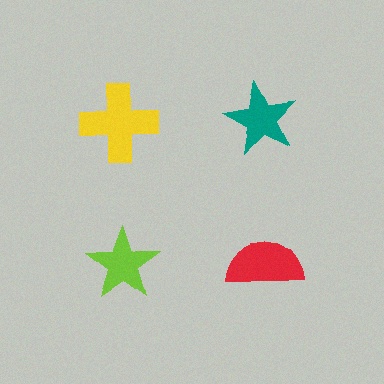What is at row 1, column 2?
A teal star.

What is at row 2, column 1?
A lime star.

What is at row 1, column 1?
A yellow cross.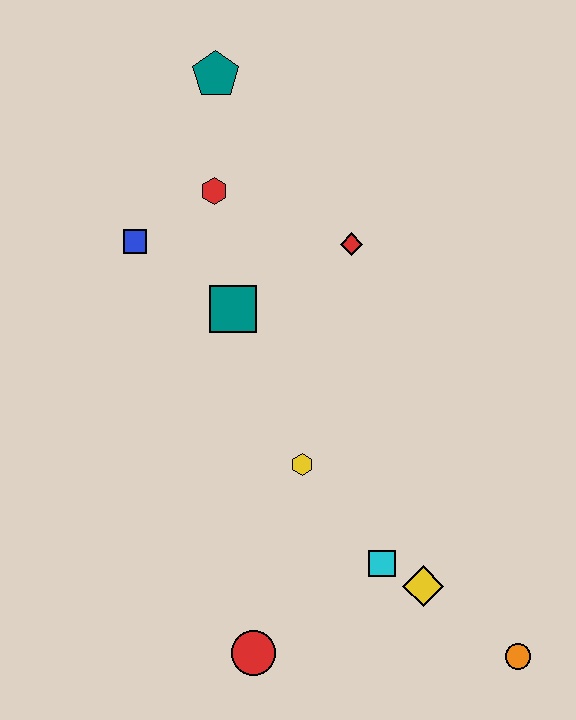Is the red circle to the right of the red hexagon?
Yes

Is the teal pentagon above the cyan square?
Yes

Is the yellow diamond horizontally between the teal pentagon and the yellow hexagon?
No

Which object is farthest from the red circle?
The teal pentagon is farthest from the red circle.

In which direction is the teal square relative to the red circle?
The teal square is above the red circle.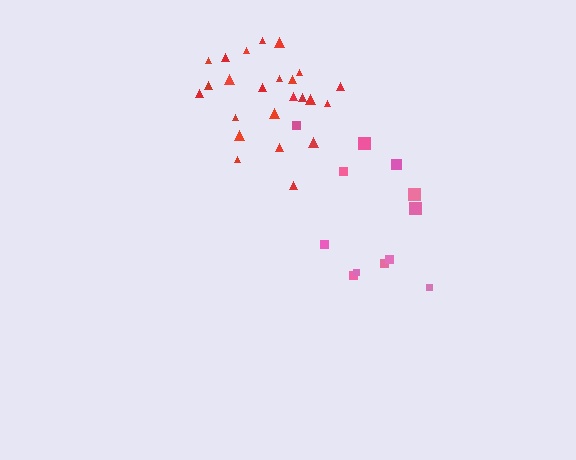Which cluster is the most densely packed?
Red.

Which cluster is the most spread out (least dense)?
Pink.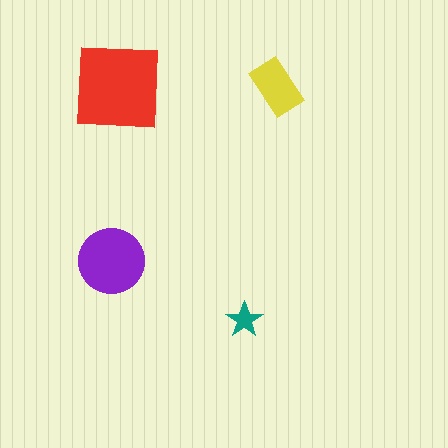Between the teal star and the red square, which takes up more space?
The red square.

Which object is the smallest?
The teal star.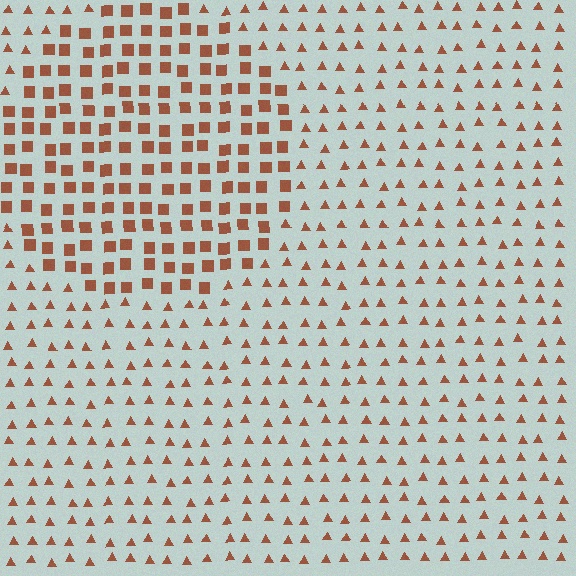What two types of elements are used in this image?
The image uses squares inside the circle region and triangles outside it.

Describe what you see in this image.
The image is filled with small brown elements arranged in a uniform grid. A circle-shaped region contains squares, while the surrounding area contains triangles. The boundary is defined purely by the change in element shape.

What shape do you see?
I see a circle.